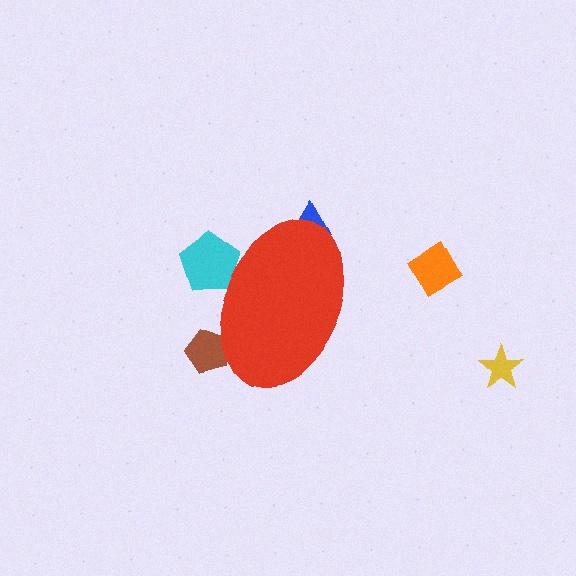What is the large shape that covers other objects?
A red ellipse.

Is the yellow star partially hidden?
No, the yellow star is fully visible.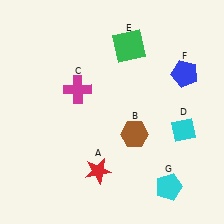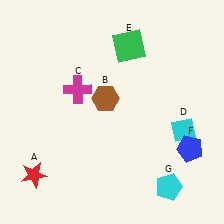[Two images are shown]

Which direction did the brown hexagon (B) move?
The brown hexagon (B) moved up.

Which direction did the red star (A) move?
The red star (A) moved left.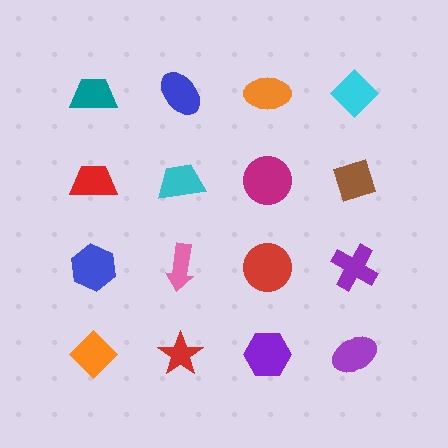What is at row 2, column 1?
A red trapezoid.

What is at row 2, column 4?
A brown diamond.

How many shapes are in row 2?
4 shapes.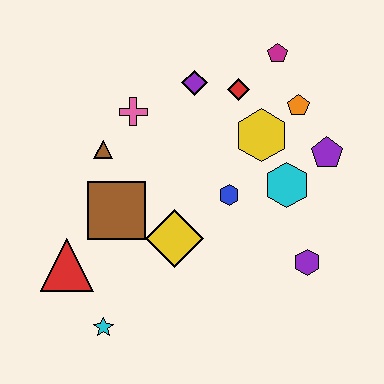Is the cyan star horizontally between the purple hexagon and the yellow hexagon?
No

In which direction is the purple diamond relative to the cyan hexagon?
The purple diamond is above the cyan hexagon.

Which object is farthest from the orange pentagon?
The cyan star is farthest from the orange pentagon.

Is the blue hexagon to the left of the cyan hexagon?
Yes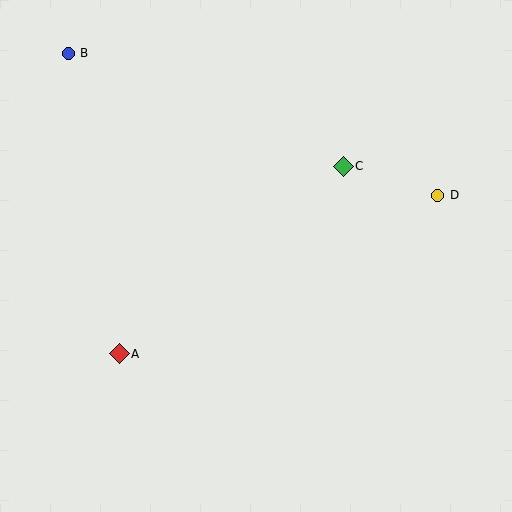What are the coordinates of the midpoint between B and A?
The midpoint between B and A is at (94, 203).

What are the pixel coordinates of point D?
Point D is at (437, 195).